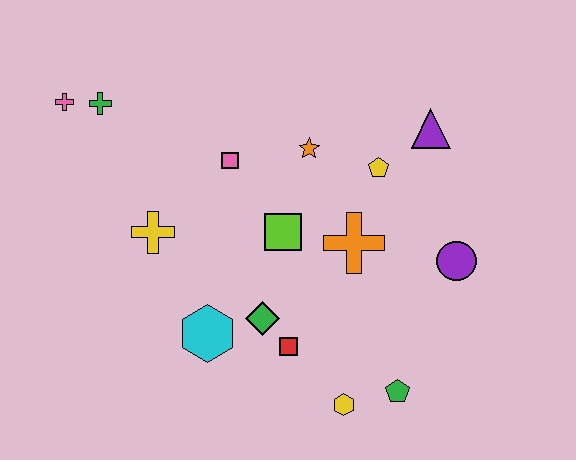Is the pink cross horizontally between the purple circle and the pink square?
No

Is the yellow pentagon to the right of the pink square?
Yes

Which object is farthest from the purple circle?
The pink cross is farthest from the purple circle.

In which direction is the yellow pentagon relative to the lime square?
The yellow pentagon is to the right of the lime square.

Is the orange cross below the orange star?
Yes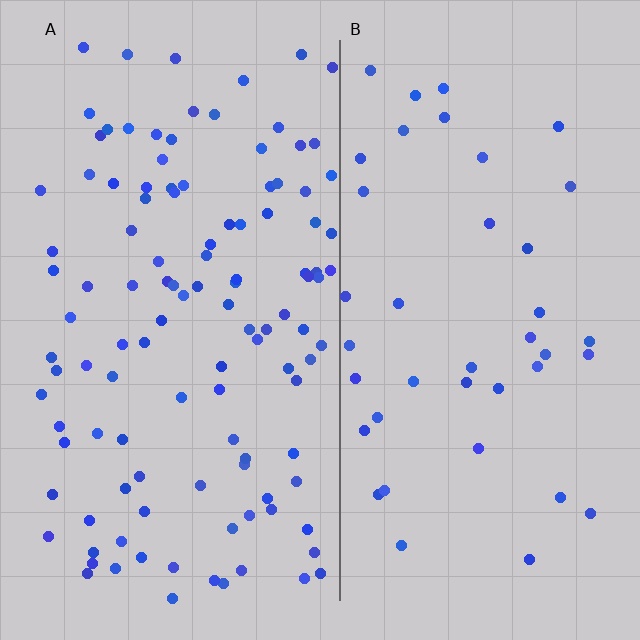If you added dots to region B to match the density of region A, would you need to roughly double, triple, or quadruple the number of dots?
Approximately triple.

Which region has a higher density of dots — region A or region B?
A (the left).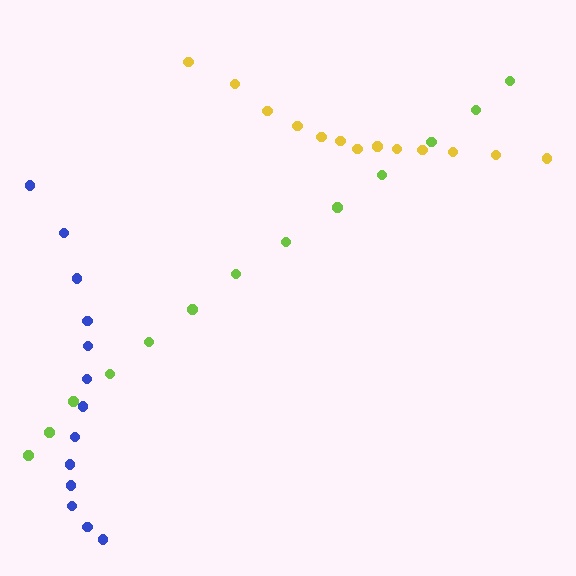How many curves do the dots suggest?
There are 3 distinct paths.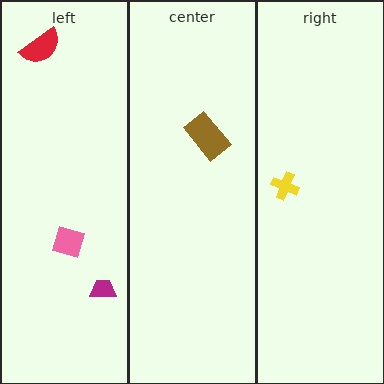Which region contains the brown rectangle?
The center region.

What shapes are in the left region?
The red semicircle, the magenta trapezoid, the pink diamond.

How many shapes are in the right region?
1.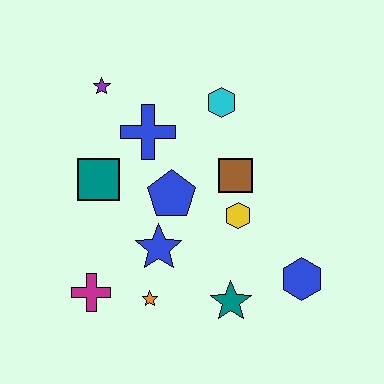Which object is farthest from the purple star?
The blue hexagon is farthest from the purple star.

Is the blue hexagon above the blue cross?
No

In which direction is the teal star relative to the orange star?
The teal star is to the right of the orange star.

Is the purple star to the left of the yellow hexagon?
Yes